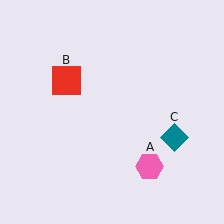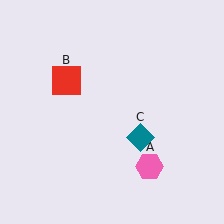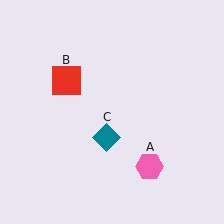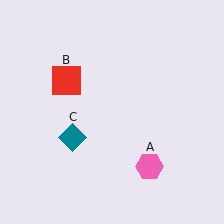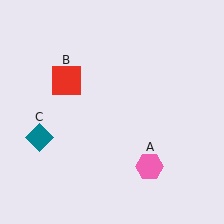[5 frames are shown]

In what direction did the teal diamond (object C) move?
The teal diamond (object C) moved left.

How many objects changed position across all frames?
1 object changed position: teal diamond (object C).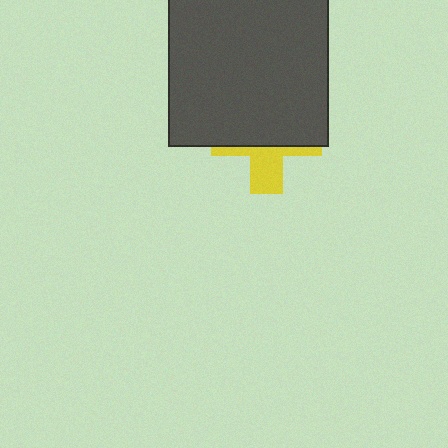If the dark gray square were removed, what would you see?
You would see the complete yellow cross.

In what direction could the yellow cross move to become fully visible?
The yellow cross could move down. That would shift it out from behind the dark gray square entirely.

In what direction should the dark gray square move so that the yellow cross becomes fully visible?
The dark gray square should move up. That is the shortest direction to clear the overlap and leave the yellow cross fully visible.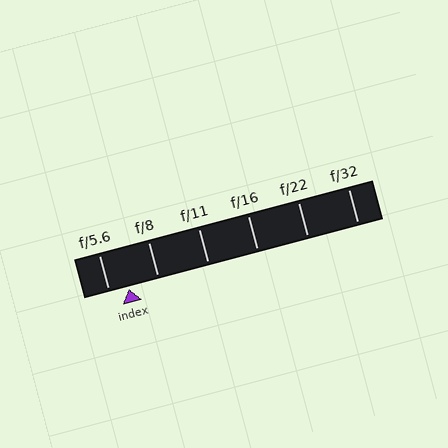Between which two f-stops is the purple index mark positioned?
The index mark is between f/5.6 and f/8.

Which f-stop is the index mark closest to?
The index mark is closest to f/5.6.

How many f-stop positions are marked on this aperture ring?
There are 6 f-stop positions marked.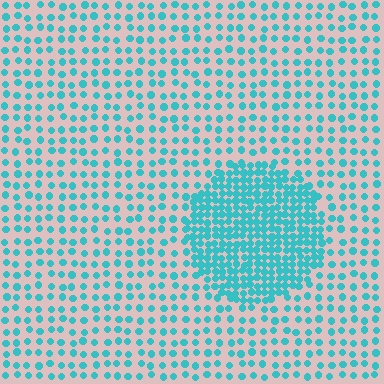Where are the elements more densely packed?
The elements are more densely packed inside the circle boundary.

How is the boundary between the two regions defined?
The boundary is defined by a change in element density (approximately 2.5x ratio). All elements are the same color, size, and shape.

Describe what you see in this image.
The image contains small cyan elements arranged at two different densities. A circle-shaped region is visible where the elements are more densely packed than the surrounding area.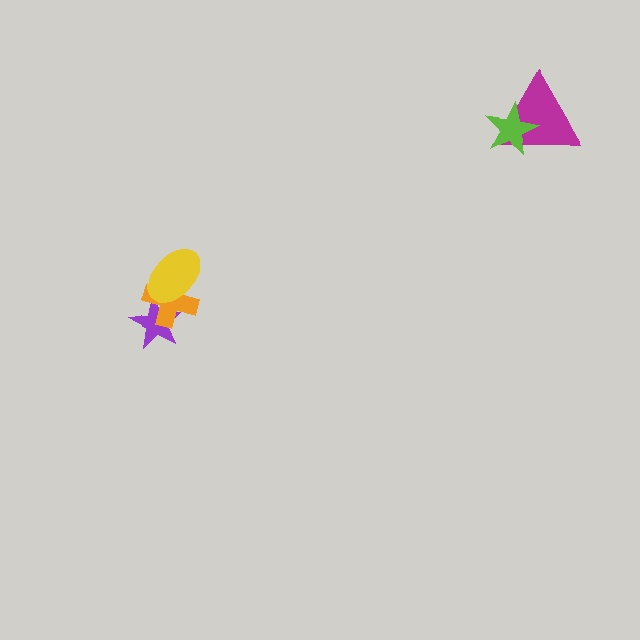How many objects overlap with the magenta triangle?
1 object overlaps with the magenta triangle.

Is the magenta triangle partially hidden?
Yes, it is partially covered by another shape.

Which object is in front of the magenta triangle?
The lime star is in front of the magenta triangle.